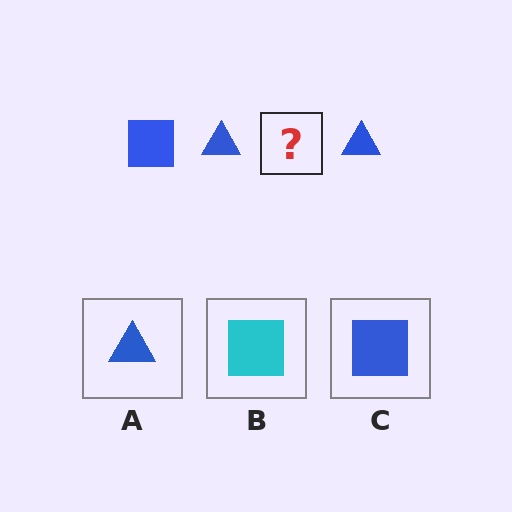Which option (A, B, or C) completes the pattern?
C.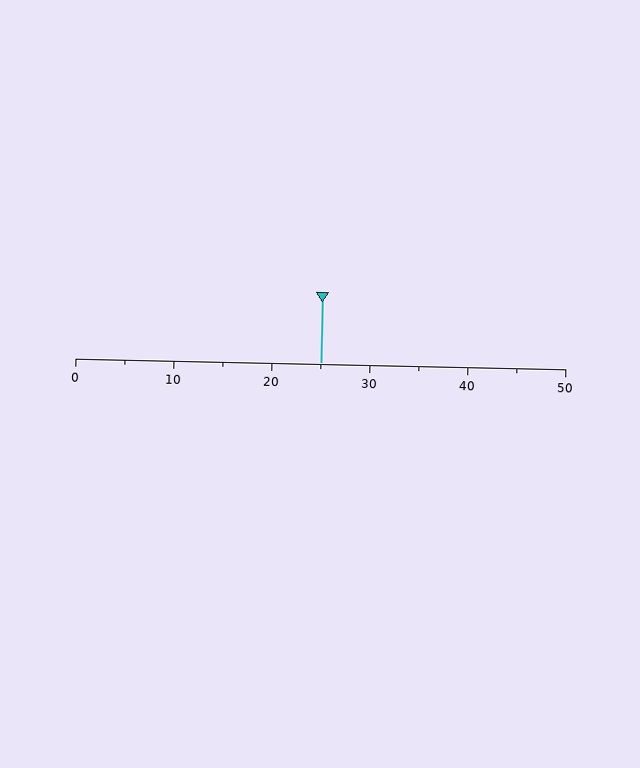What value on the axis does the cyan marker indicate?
The marker indicates approximately 25.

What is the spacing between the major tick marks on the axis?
The major ticks are spaced 10 apart.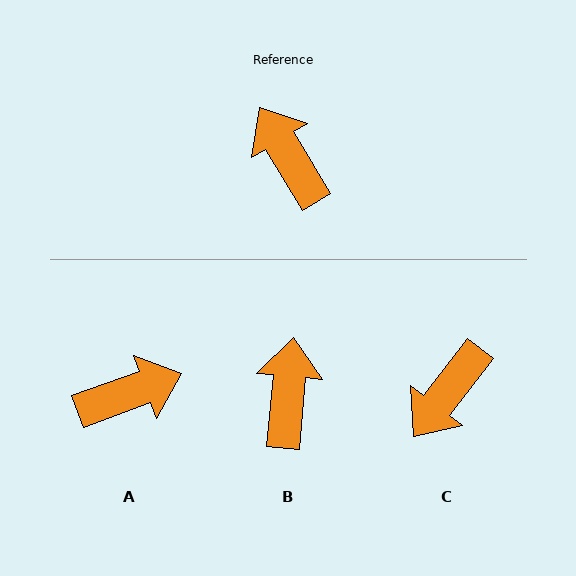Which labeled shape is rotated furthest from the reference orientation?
C, about 111 degrees away.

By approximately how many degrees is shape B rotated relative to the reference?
Approximately 37 degrees clockwise.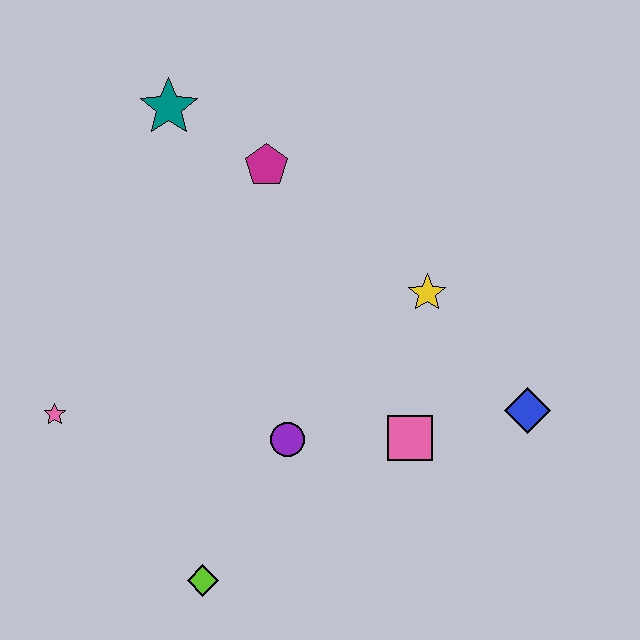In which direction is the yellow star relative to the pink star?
The yellow star is to the right of the pink star.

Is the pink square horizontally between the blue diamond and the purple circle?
Yes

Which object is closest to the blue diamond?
The pink square is closest to the blue diamond.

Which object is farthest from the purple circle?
The teal star is farthest from the purple circle.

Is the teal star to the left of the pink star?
No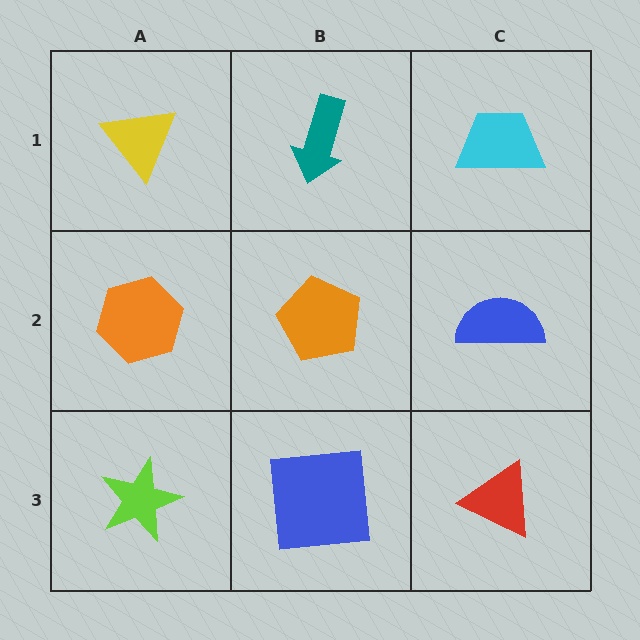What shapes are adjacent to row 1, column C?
A blue semicircle (row 2, column C), a teal arrow (row 1, column B).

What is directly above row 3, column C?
A blue semicircle.